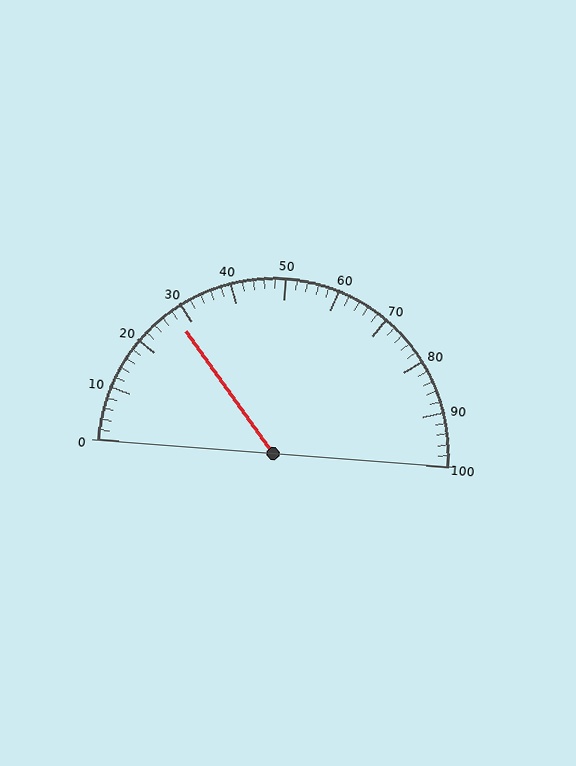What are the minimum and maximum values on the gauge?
The gauge ranges from 0 to 100.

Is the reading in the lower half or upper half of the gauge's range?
The reading is in the lower half of the range (0 to 100).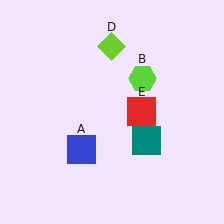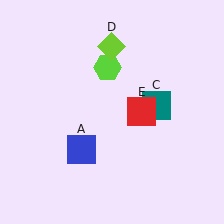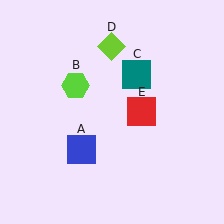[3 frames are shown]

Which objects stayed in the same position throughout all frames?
Blue square (object A) and lime diamond (object D) and red square (object E) remained stationary.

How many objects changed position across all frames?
2 objects changed position: lime hexagon (object B), teal square (object C).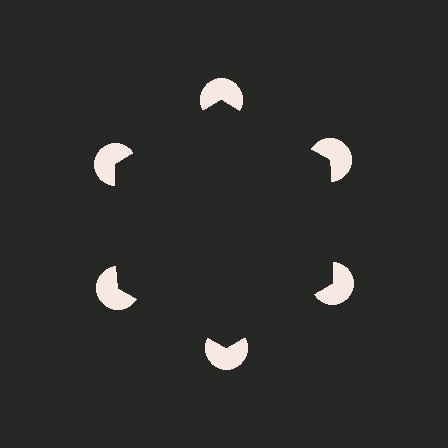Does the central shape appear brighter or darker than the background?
It typically appears slightly darker than the background, even though no actual brightness change is drawn.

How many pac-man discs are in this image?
There are 6 — one at each vertex of the illusory hexagon.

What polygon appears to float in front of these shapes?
An illusory hexagon — its edges are inferred from the aligned wedge cuts in the pac-man discs, not physically drawn.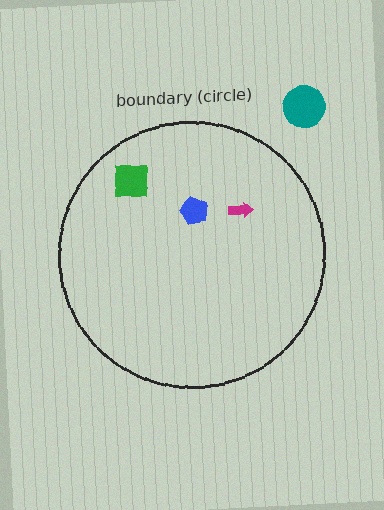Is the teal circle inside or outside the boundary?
Outside.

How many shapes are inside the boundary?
3 inside, 1 outside.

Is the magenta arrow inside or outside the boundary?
Inside.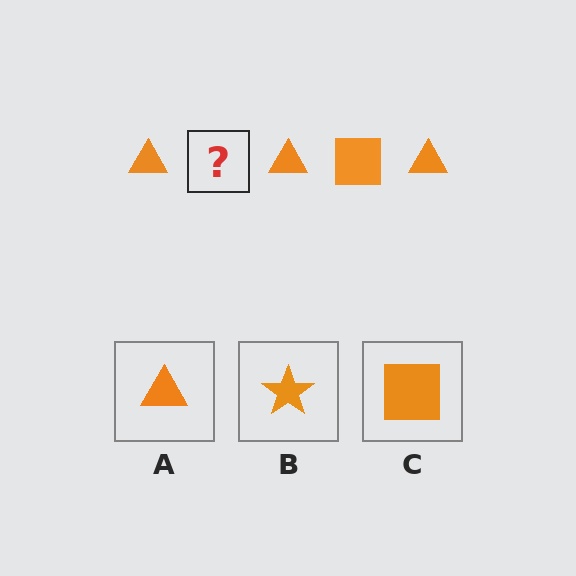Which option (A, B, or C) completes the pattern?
C.